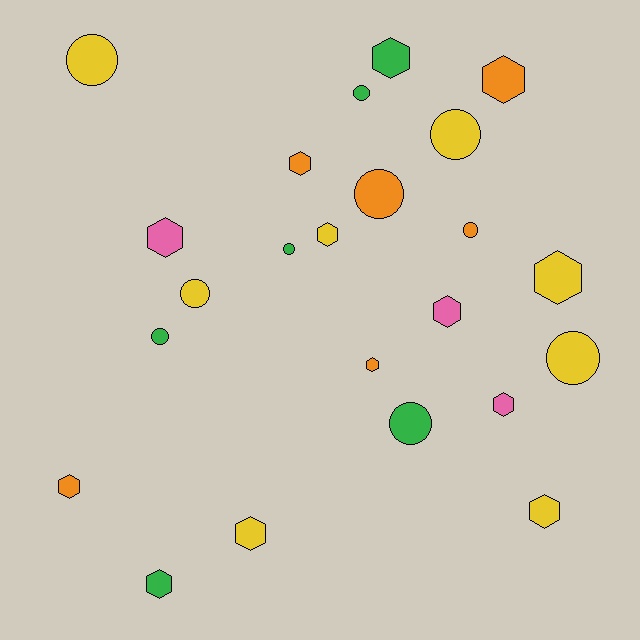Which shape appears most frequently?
Hexagon, with 13 objects.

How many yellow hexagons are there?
There are 4 yellow hexagons.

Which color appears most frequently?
Yellow, with 8 objects.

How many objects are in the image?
There are 23 objects.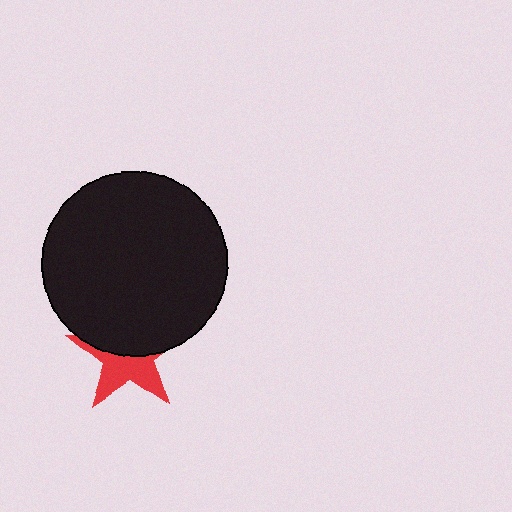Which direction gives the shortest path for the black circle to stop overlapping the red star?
Moving up gives the shortest separation.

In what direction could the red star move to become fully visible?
The red star could move down. That would shift it out from behind the black circle entirely.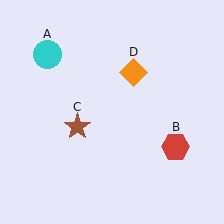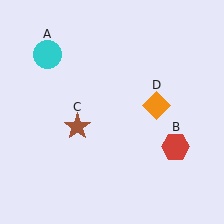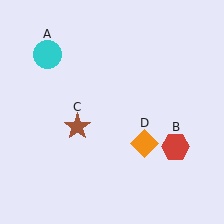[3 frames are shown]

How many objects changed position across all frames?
1 object changed position: orange diamond (object D).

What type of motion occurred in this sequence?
The orange diamond (object D) rotated clockwise around the center of the scene.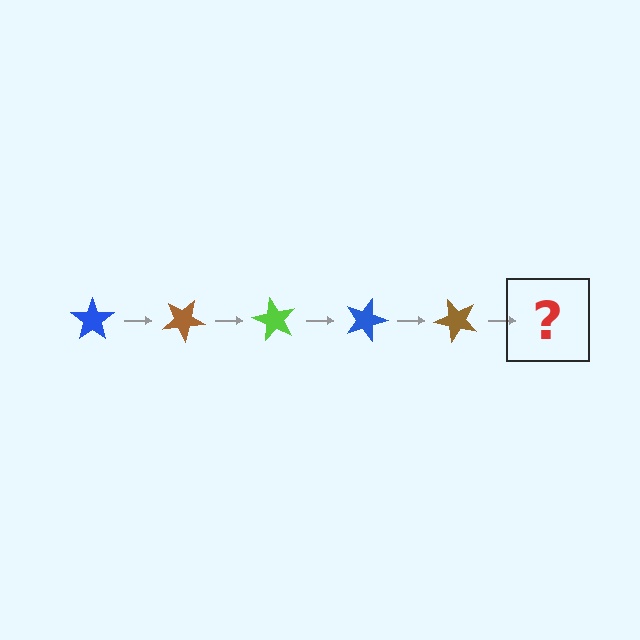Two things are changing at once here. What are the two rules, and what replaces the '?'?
The two rules are that it rotates 30 degrees each step and the color cycles through blue, brown, and lime. The '?' should be a lime star, rotated 150 degrees from the start.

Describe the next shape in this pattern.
It should be a lime star, rotated 150 degrees from the start.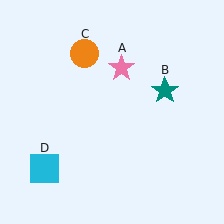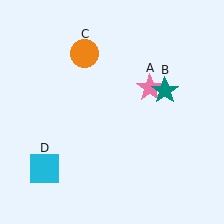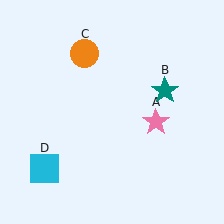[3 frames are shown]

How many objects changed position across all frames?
1 object changed position: pink star (object A).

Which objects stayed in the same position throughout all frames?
Teal star (object B) and orange circle (object C) and cyan square (object D) remained stationary.